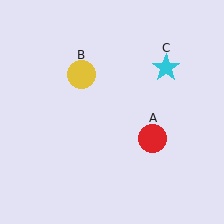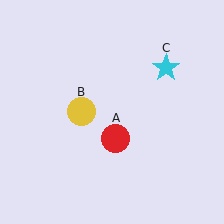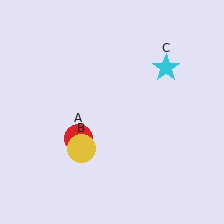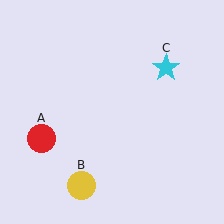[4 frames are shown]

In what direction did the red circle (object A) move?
The red circle (object A) moved left.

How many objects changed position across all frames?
2 objects changed position: red circle (object A), yellow circle (object B).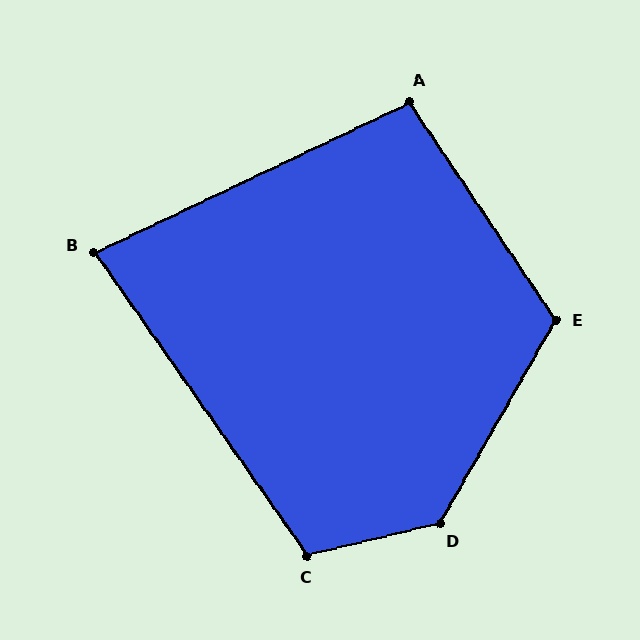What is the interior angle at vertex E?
Approximately 116 degrees (obtuse).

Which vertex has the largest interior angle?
D, at approximately 134 degrees.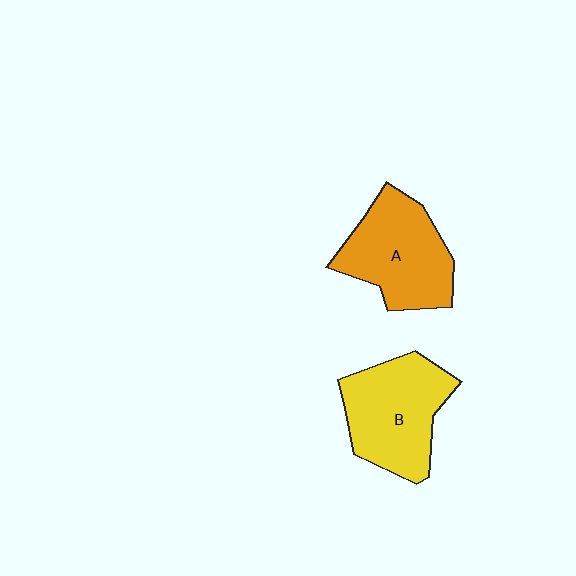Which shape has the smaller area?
Shape A (orange).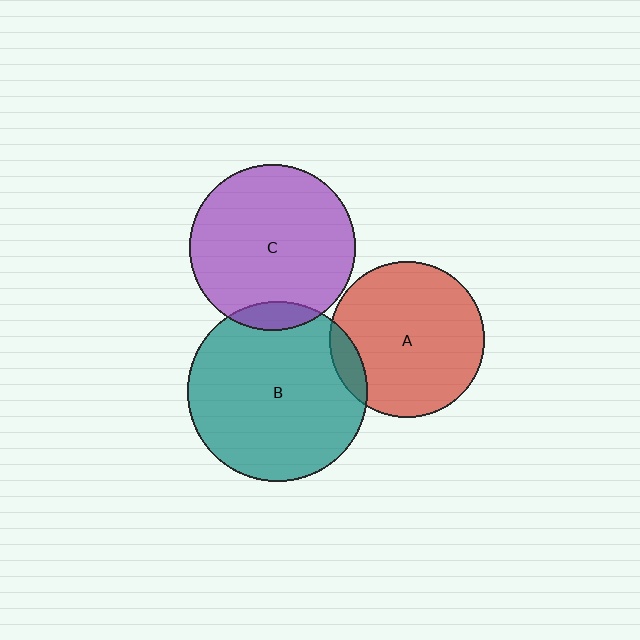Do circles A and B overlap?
Yes.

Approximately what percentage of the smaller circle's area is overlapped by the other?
Approximately 10%.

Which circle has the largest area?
Circle B (teal).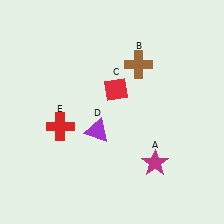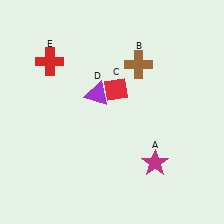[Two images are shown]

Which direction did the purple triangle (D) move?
The purple triangle (D) moved up.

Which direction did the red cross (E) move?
The red cross (E) moved up.